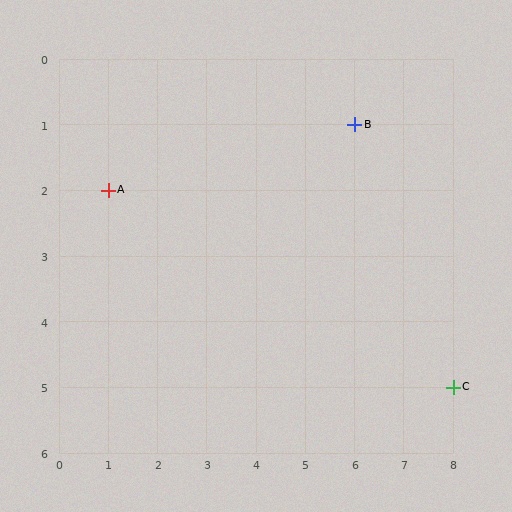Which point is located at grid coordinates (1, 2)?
Point A is at (1, 2).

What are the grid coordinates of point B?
Point B is at grid coordinates (6, 1).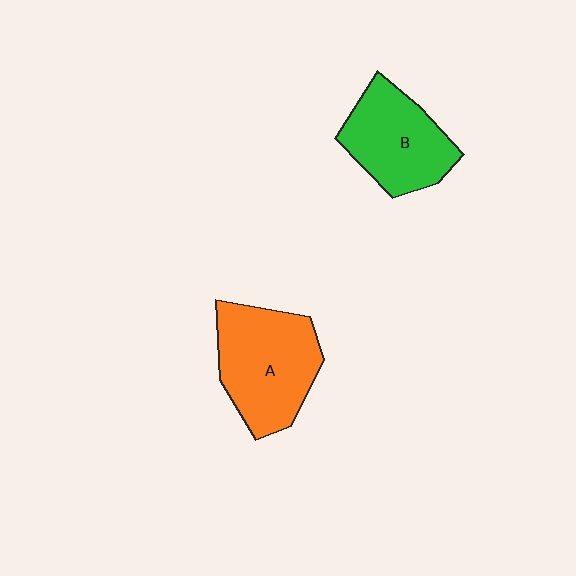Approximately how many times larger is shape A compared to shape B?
Approximately 1.2 times.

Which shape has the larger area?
Shape A (orange).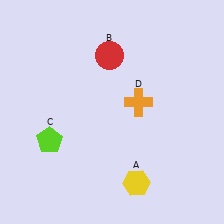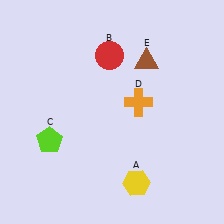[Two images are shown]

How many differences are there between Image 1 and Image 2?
There is 1 difference between the two images.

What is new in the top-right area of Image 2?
A brown triangle (E) was added in the top-right area of Image 2.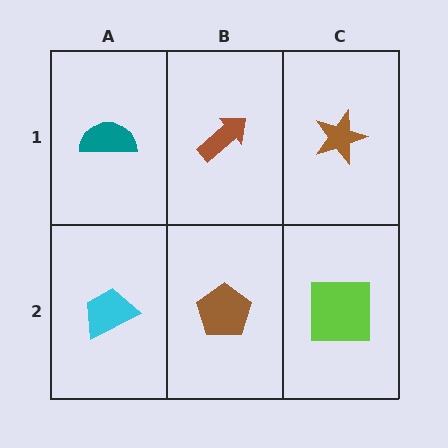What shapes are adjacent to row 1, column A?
A cyan trapezoid (row 2, column A), a brown arrow (row 1, column B).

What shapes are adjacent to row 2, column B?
A brown arrow (row 1, column B), a cyan trapezoid (row 2, column A), a lime square (row 2, column C).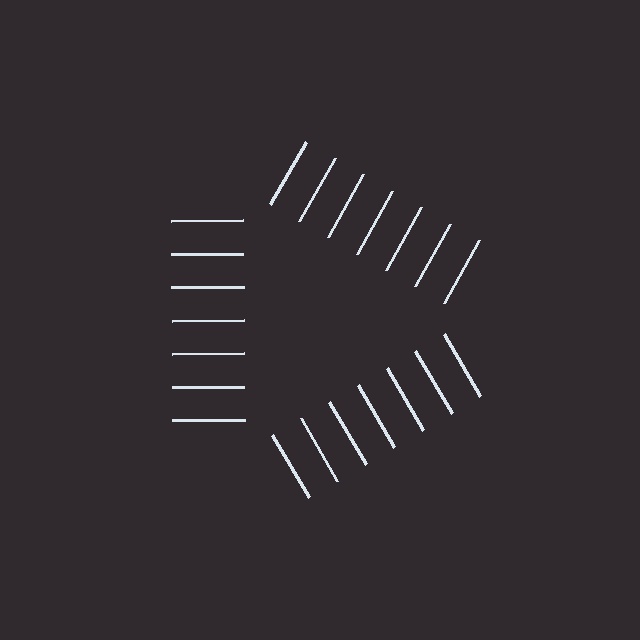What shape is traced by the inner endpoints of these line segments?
An illusory triangle — the line segments terminate on its edges but no continuous stroke is drawn.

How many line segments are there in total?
21 — 7 along each of the 3 edges.